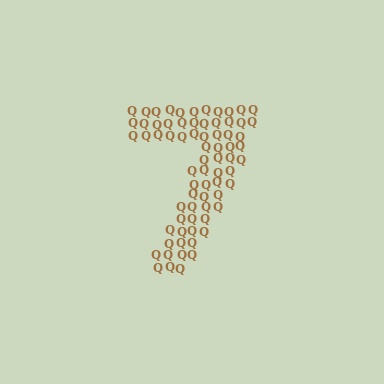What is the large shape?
The large shape is the digit 7.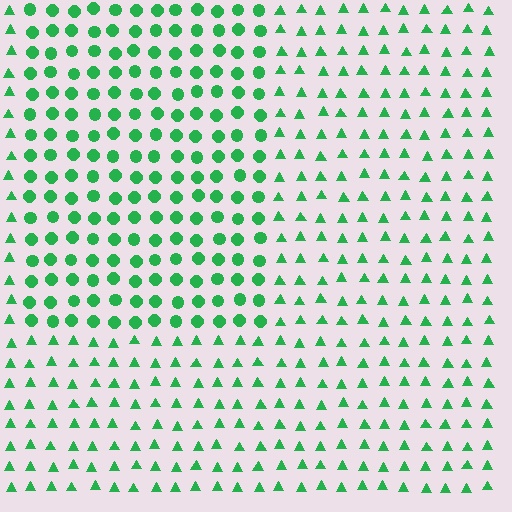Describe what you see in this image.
The image is filled with small green elements arranged in a uniform grid. A rectangle-shaped region contains circles, while the surrounding area contains triangles. The boundary is defined purely by the change in element shape.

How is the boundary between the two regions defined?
The boundary is defined by a change in element shape: circles inside vs. triangles outside. All elements share the same color and spacing.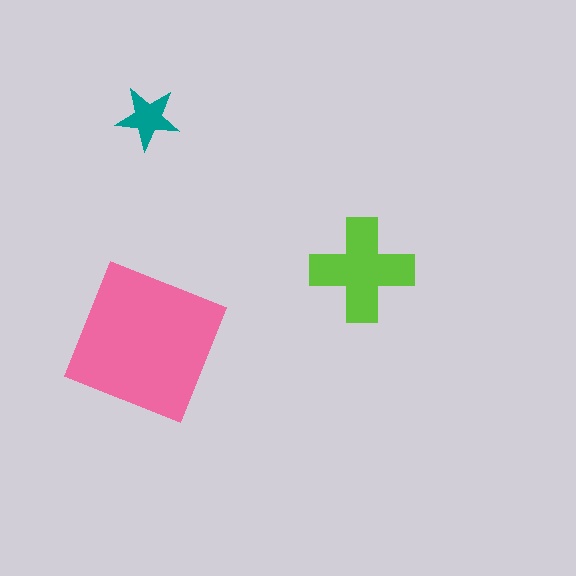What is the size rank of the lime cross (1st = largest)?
2nd.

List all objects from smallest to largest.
The teal star, the lime cross, the pink square.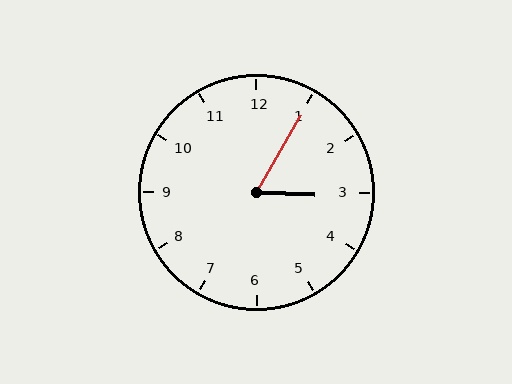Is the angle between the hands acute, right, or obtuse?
It is acute.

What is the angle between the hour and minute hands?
Approximately 62 degrees.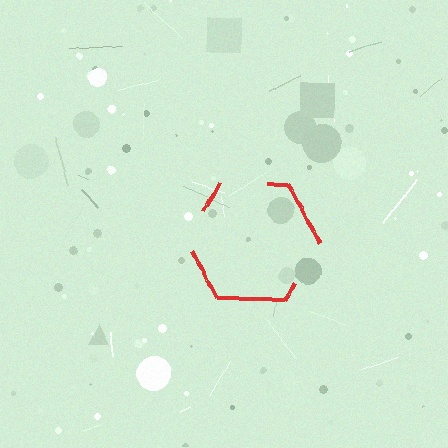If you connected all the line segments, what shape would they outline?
They would outline a hexagon.